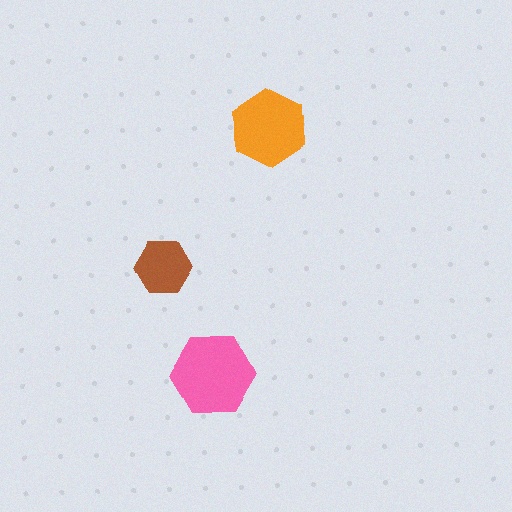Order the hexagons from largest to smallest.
the pink one, the orange one, the brown one.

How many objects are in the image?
There are 3 objects in the image.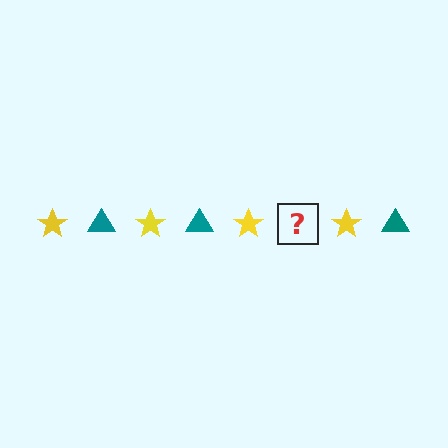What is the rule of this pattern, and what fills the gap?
The rule is that the pattern alternates between yellow star and teal triangle. The gap should be filled with a teal triangle.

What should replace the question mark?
The question mark should be replaced with a teal triangle.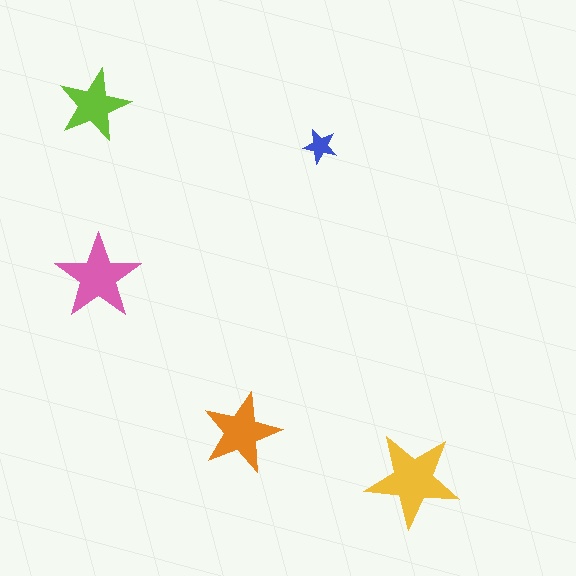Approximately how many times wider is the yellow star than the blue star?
About 2.5 times wider.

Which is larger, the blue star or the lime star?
The lime one.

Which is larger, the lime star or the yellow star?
The yellow one.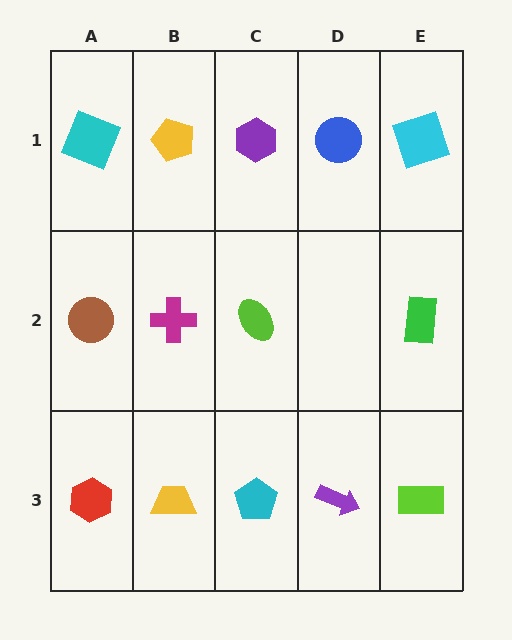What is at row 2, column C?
A lime ellipse.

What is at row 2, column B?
A magenta cross.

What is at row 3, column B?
A yellow trapezoid.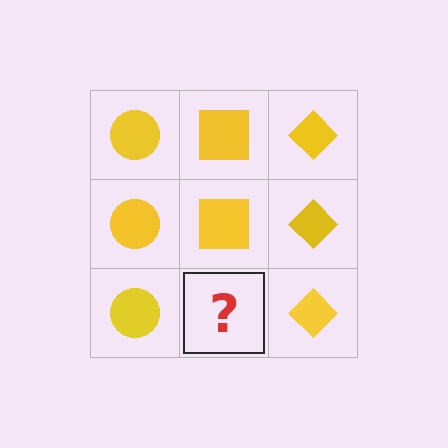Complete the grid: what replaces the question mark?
The question mark should be replaced with a yellow square.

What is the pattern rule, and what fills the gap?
The rule is that each column has a consistent shape. The gap should be filled with a yellow square.